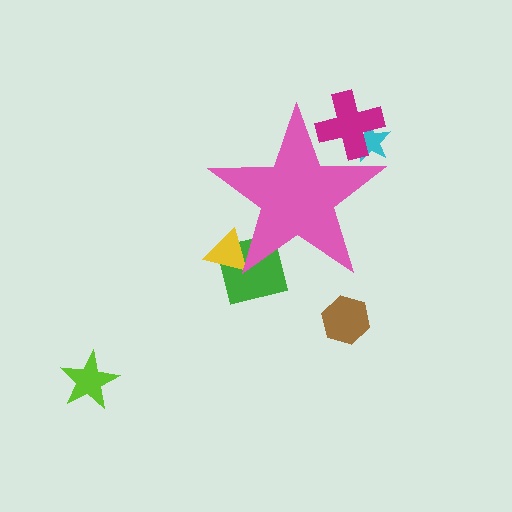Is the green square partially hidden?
Yes, the green square is partially hidden behind the pink star.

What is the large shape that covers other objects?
A pink star.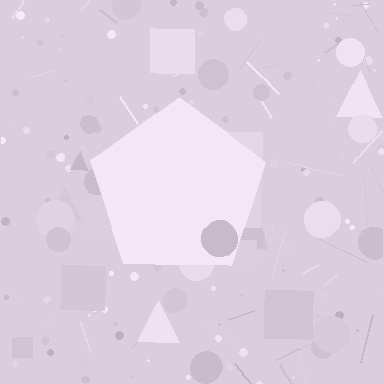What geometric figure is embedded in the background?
A pentagon is embedded in the background.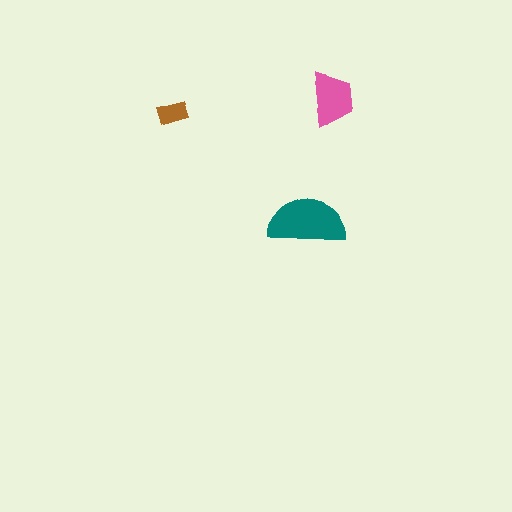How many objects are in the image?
There are 3 objects in the image.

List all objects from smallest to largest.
The brown rectangle, the pink trapezoid, the teal semicircle.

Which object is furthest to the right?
The pink trapezoid is rightmost.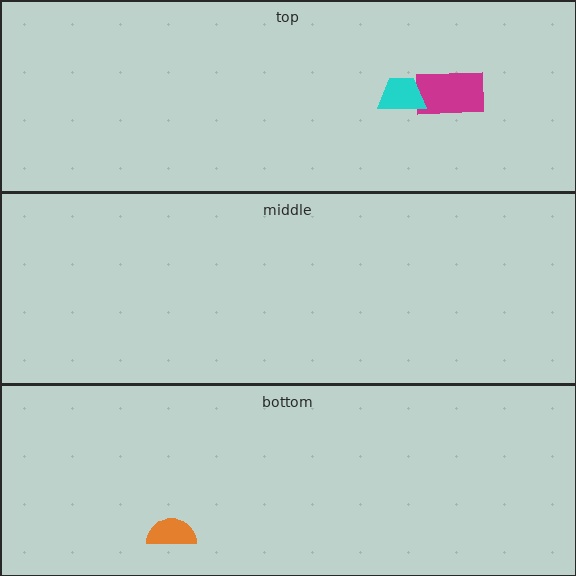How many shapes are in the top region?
2.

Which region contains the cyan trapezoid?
The top region.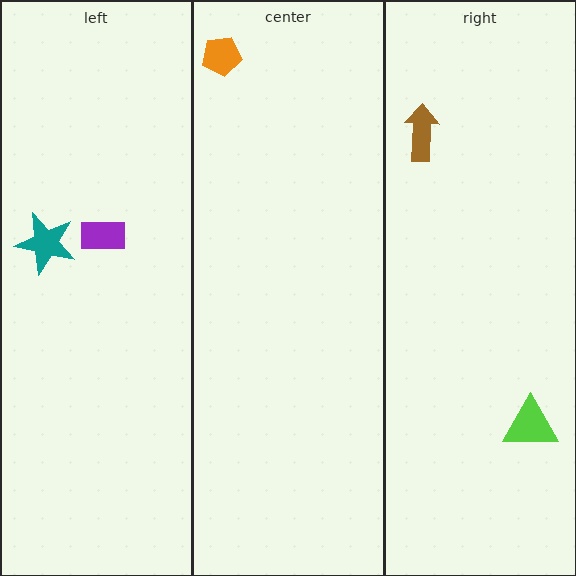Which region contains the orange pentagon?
The center region.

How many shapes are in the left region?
2.